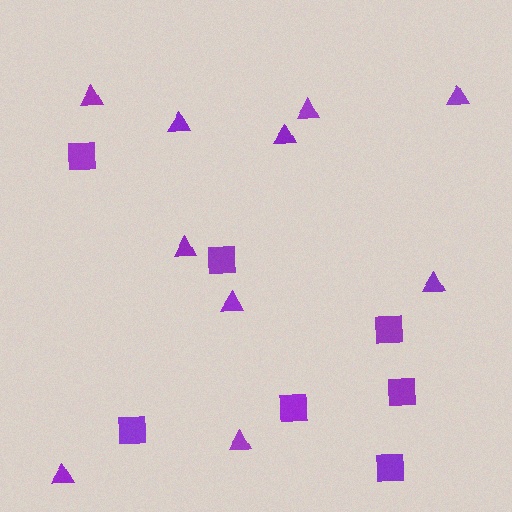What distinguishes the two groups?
There are 2 groups: one group of squares (7) and one group of triangles (10).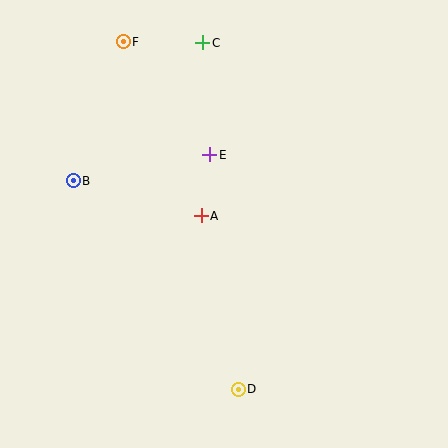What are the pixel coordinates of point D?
Point D is at (238, 389).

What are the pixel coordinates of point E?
Point E is at (210, 155).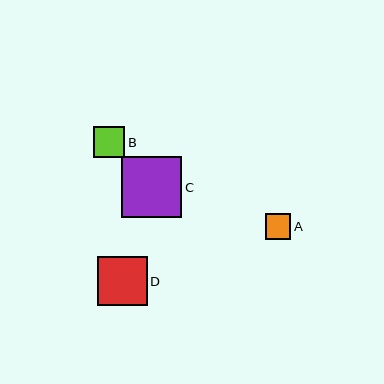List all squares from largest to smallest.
From largest to smallest: C, D, B, A.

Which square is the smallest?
Square A is the smallest with a size of approximately 25 pixels.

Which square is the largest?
Square C is the largest with a size of approximately 60 pixels.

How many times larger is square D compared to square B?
Square D is approximately 1.6 times the size of square B.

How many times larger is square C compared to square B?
Square C is approximately 1.9 times the size of square B.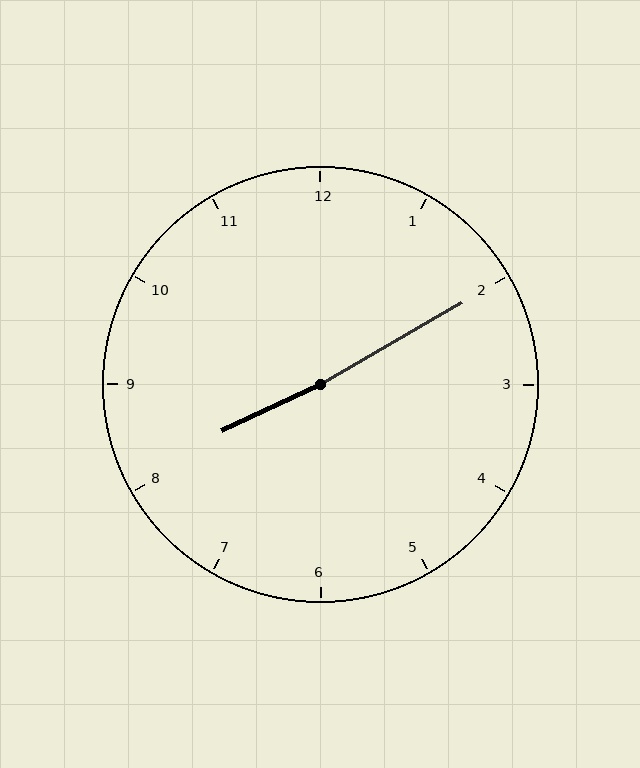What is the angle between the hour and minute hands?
Approximately 175 degrees.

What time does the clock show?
8:10.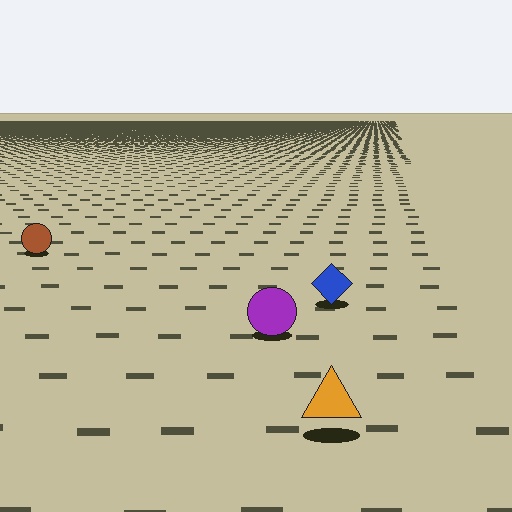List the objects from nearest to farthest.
From nearest to farthest: the orange triangle, the purple circle, the blue diamond, the brown circle.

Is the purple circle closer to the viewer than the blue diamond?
Yes. The purple circle is closer — you can tell from the texture gradient: the ground texture is coarser near it.